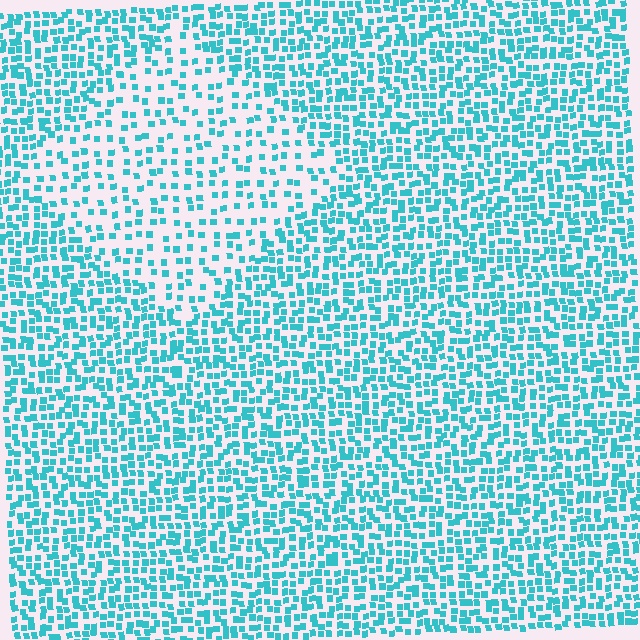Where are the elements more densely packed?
The elements are more densely packed outside the diamond boundary.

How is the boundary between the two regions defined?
The boundary is defined by a change in element density (approximately 2.0x ratio). All elements are the same color, size, and shape.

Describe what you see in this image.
The image contains small cyan elements arranged at two different densities. A diamond-shaped region is visible where the elements are less densely packed than the surrounding area.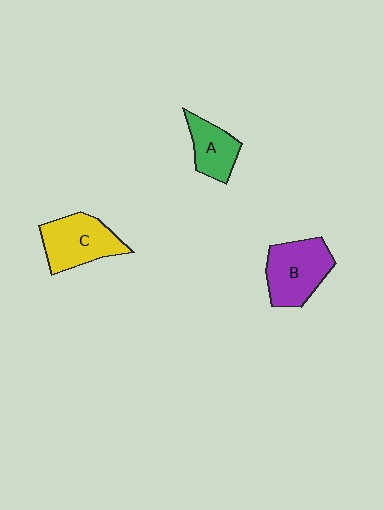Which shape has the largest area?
Shape B (purple).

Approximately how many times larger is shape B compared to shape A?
Approximately 1.6 times.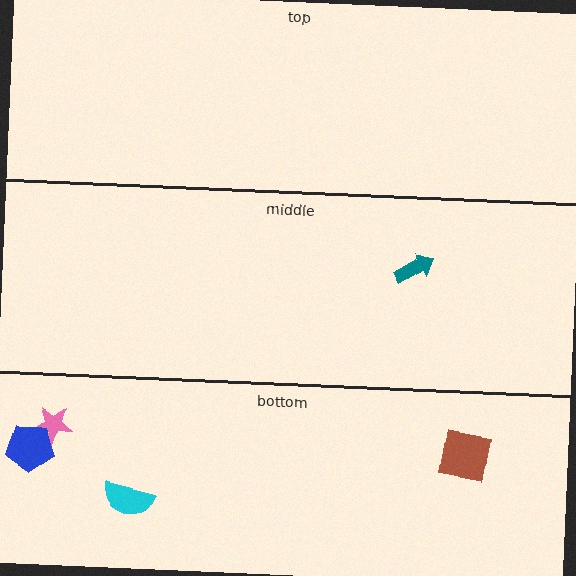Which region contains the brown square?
The bottom region.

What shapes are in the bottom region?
The brown square, the pink star, the cyan semicircle, the blue pentagon.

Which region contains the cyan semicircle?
The bottom region.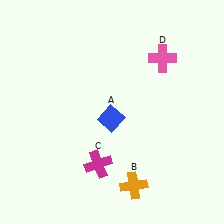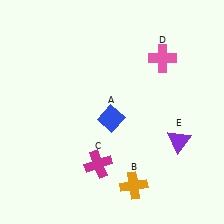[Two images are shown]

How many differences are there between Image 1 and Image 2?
There is 1 difference between the two images.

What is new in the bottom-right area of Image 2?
A purple triangle (E) was added in the bottom-right area of Image 2.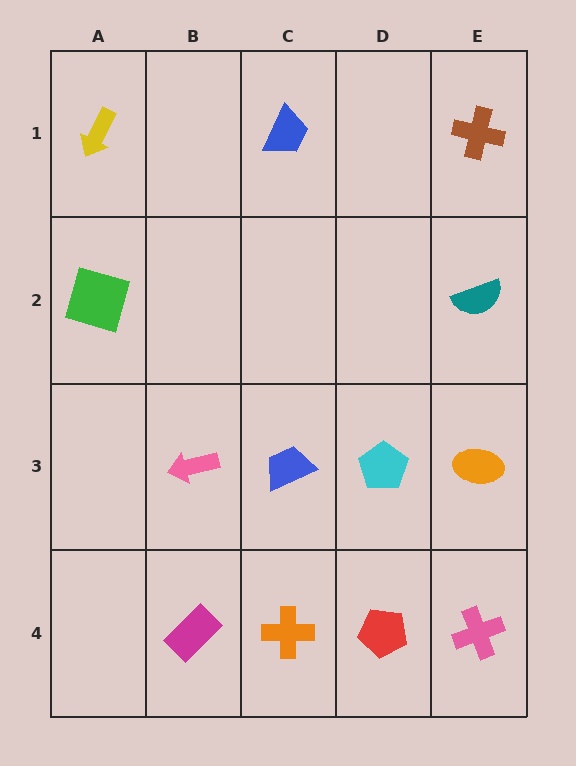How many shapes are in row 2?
2 shapes.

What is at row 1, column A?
A yellow arrow.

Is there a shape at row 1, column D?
No, that cell is empty.